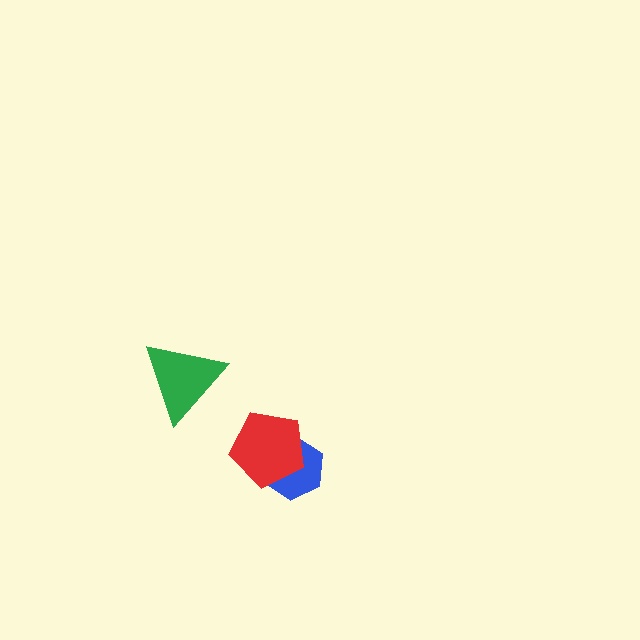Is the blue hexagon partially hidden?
Yes, it is partially covered by another shape.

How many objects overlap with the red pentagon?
1 object overlaps with the red pentagon.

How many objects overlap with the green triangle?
0 objects overlap with the green triangle.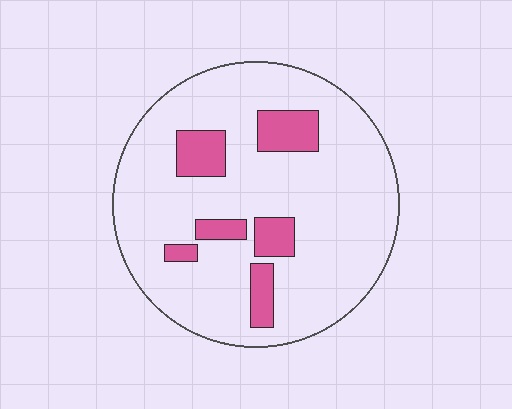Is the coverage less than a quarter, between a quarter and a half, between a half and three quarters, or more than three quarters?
Less than a quarter.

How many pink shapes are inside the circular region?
6.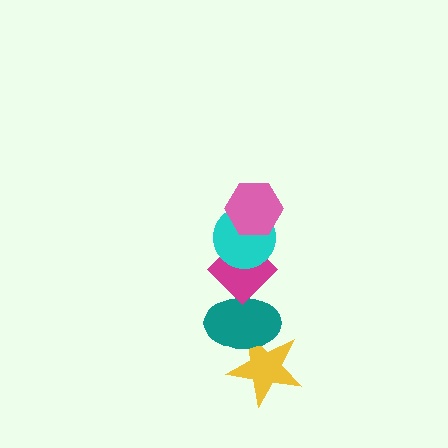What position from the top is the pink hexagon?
The pink hexagon is 1st from the top.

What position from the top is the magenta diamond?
The magenta diamond is 3rd from the top.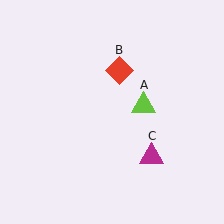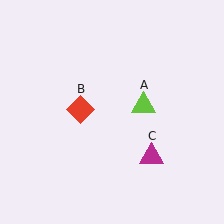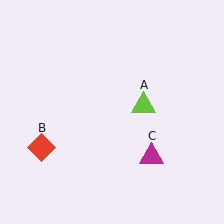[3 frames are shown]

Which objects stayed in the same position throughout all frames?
Lime triangle (object A) and magenta triangle (object C) remained stationary.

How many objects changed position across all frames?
1 object changed position: red diamond (object B).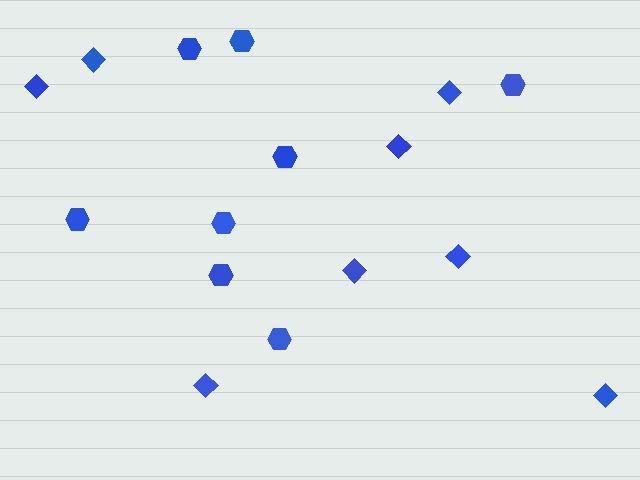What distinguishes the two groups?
There are 2 groups: one group of diamonds (8) and one group of hexagons (8).